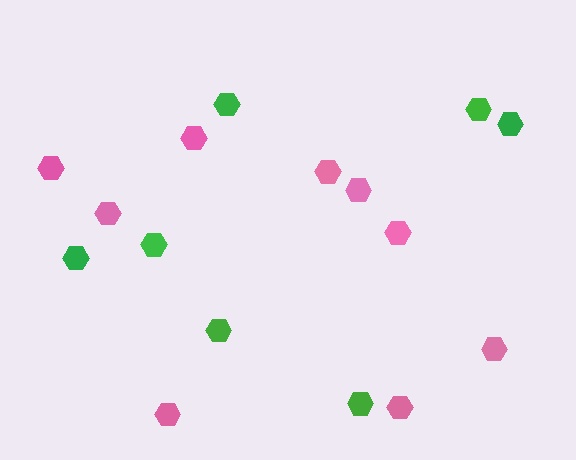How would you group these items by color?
There are 2 groups: one group of pink hexagons (9) and one group of green hexagons (7).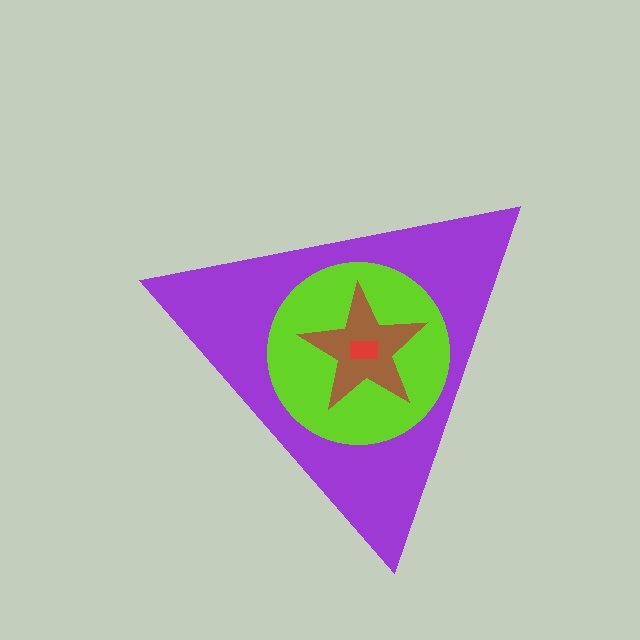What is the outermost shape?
The purple triangle.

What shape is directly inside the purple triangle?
The lime circle.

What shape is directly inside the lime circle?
The brown star.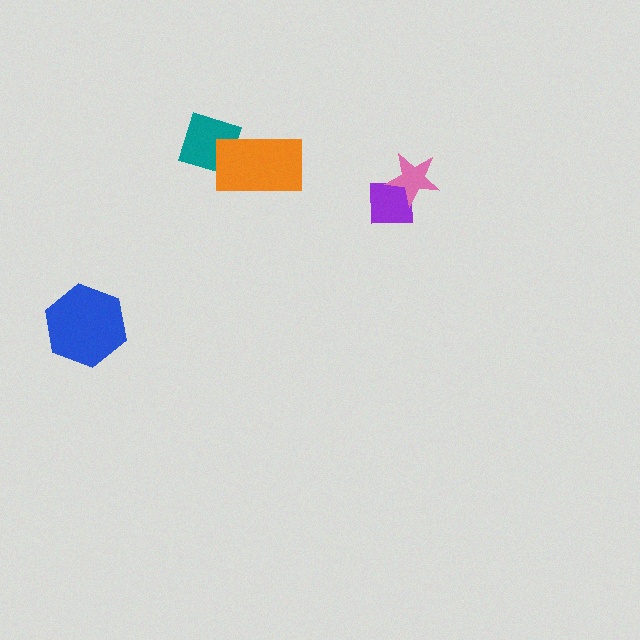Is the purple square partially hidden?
Yes, it is partially covered by another shape.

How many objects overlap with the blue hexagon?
0 objects overlap with the blue hexagon.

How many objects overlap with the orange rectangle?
1 object overlaps with the orange rectangle.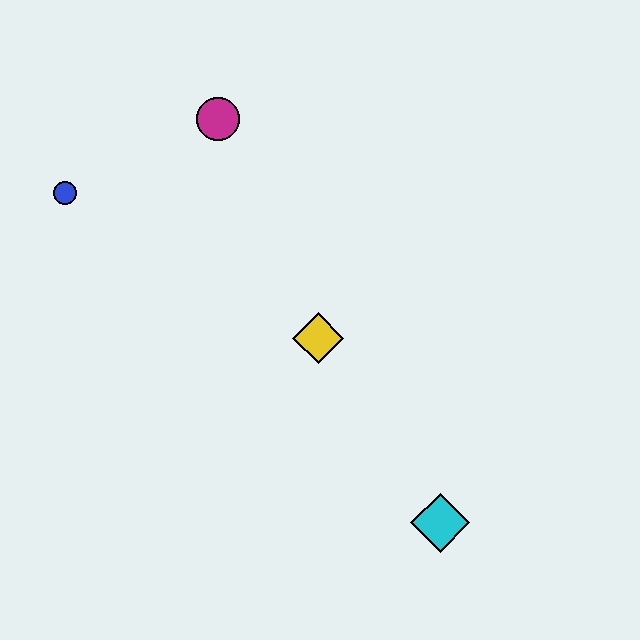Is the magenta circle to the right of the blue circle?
Yes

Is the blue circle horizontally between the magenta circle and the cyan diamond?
No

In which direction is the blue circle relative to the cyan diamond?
The blue circle is to the left of the cyan diamond.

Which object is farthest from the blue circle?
The cyan diamond is farthest from the blue circle.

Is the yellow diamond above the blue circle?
No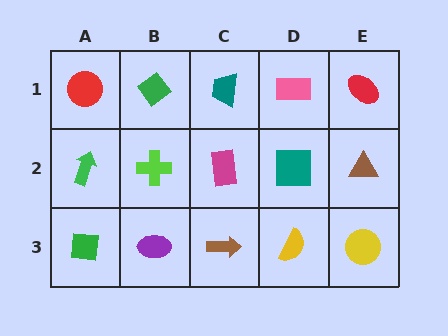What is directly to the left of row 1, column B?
A red circle.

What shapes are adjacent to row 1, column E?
A brown triangle (row 2, column E), a pink rectangle (row 1, column D).